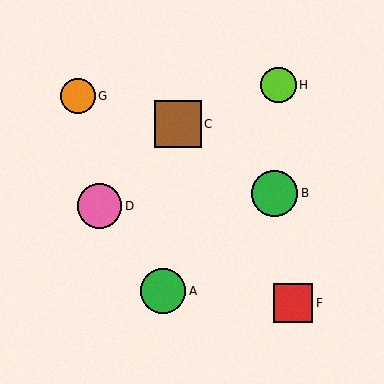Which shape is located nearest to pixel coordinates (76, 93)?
The orange circle (labeled G) at (78, 96) is nearest to that location.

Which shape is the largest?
The brown square (labeled C) is the largest.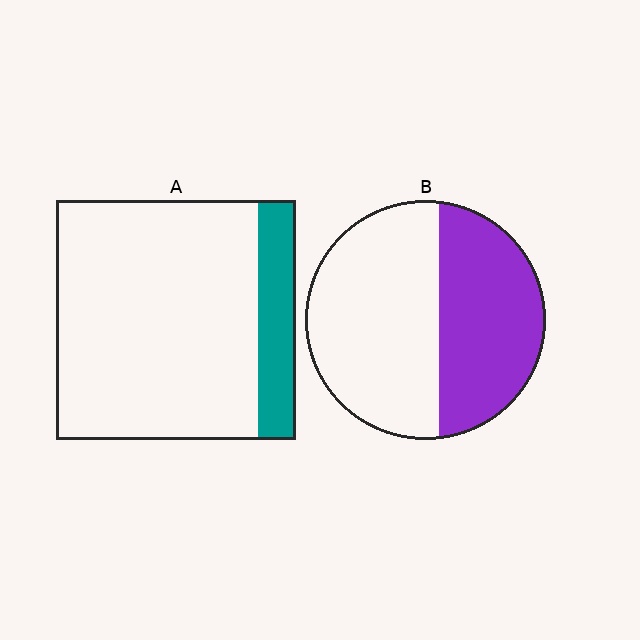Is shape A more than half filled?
No.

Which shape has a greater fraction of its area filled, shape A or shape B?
Shape B.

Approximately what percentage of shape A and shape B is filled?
A is approximately 15% and B is approximately 45%.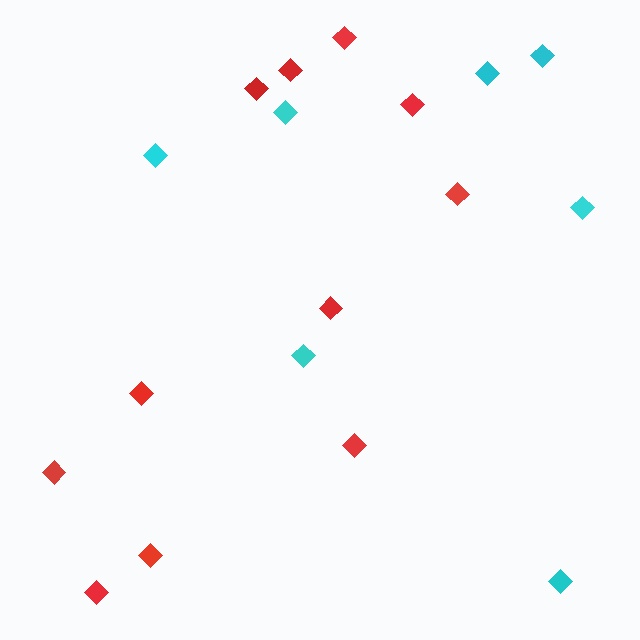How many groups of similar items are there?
There are 2 groups: one group of cyan diamonds (7) and one group of red diamonds (11).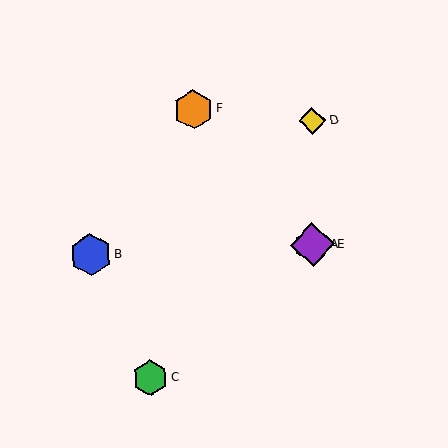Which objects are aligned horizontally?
Objects A, B, E are aligned horizontally.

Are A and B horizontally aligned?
Yes, both are at y≈245.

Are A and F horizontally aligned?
No, A is at y≈245 and F is at y≈110.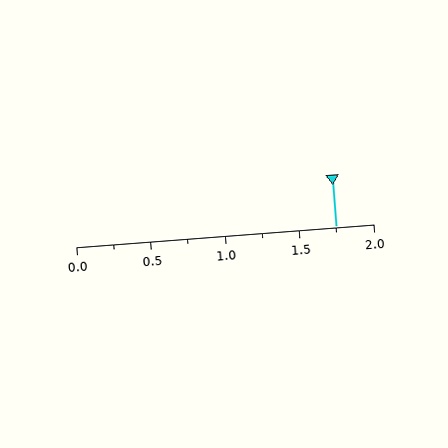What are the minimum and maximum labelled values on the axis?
The axis runs from 0.0 to 2.0.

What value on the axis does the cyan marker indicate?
The marker indicates approximately 1.75.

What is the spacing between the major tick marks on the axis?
The major ticks are spaced 0.5 apart.